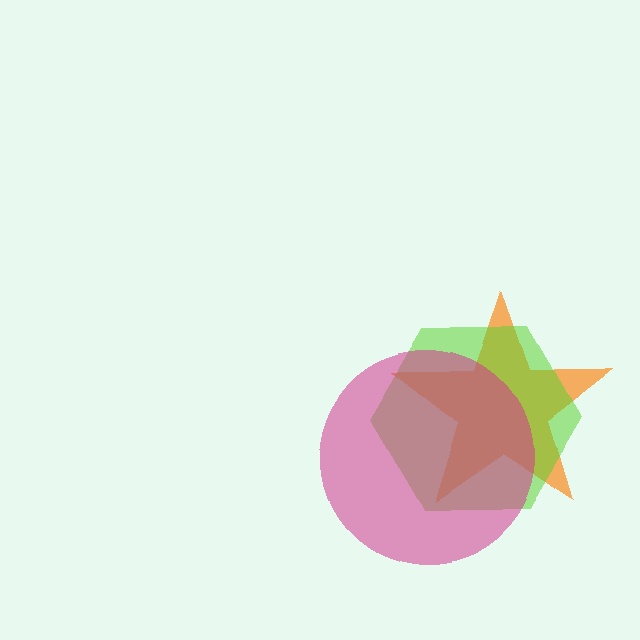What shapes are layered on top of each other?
The layered shapes are: an orange star, a lime hexagon, a magenta circle.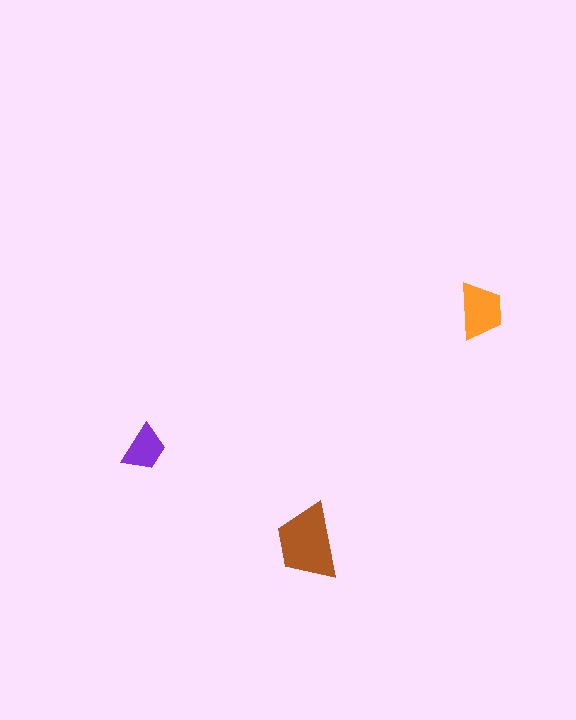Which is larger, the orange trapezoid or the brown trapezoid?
The brown one.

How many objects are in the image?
There are 3 objects in the image.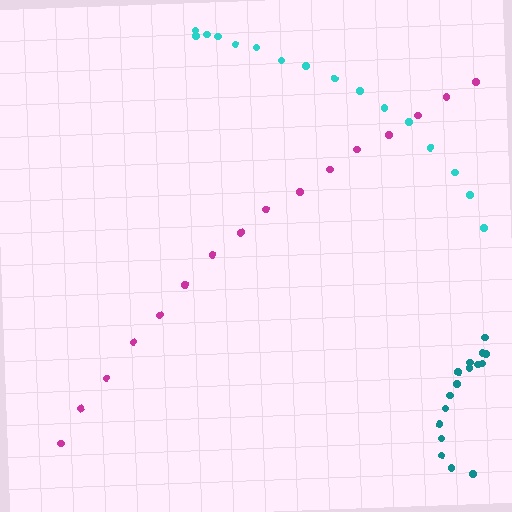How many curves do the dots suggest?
There are 3 distinct paths.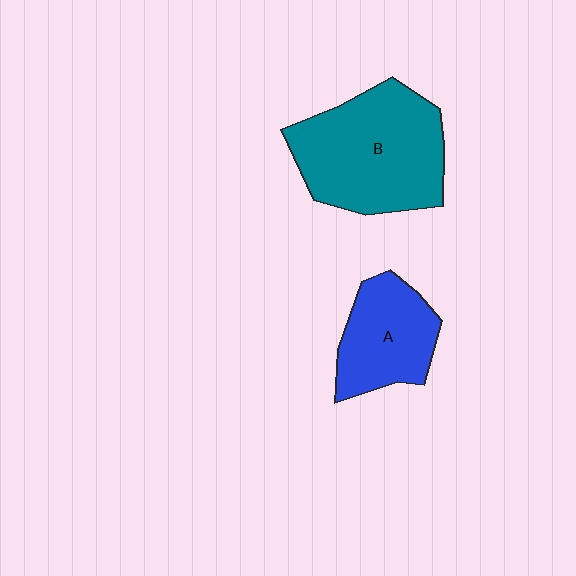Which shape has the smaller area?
Shape A (blue).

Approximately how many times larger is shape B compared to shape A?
Approximately 1.7 times.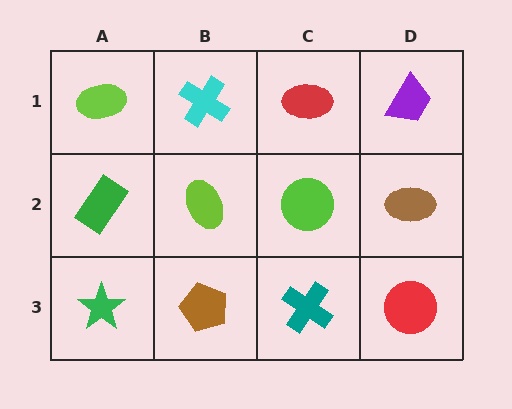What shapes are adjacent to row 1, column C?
A lime circle (row 2, column C), a cyan cross (row 1, column B), a purple trapezoid (row 1, column D).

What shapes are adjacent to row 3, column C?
A lime circle (row 2, column C), a brown pentagon (row 3, column B), a red circle (row 3, column D).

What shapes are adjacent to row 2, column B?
A cyan cross (row 1, column B), a brown pentagon (row 3, column B), a green rectangle (row 2, column A), a lime circle (row 2, column C).